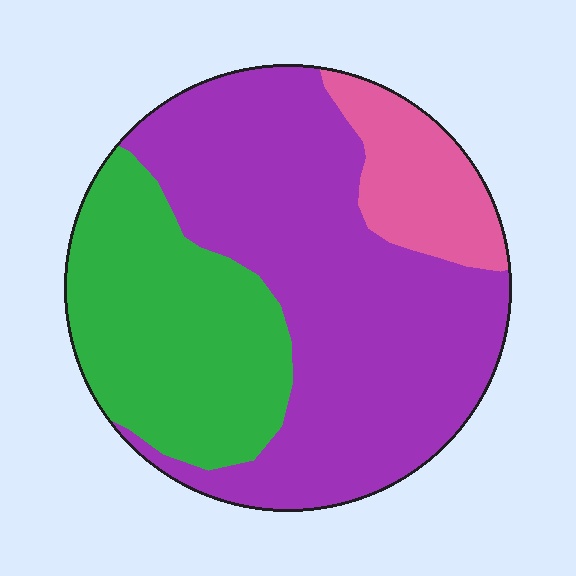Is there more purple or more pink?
Purple.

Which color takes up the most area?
Purple, at roughly 55%.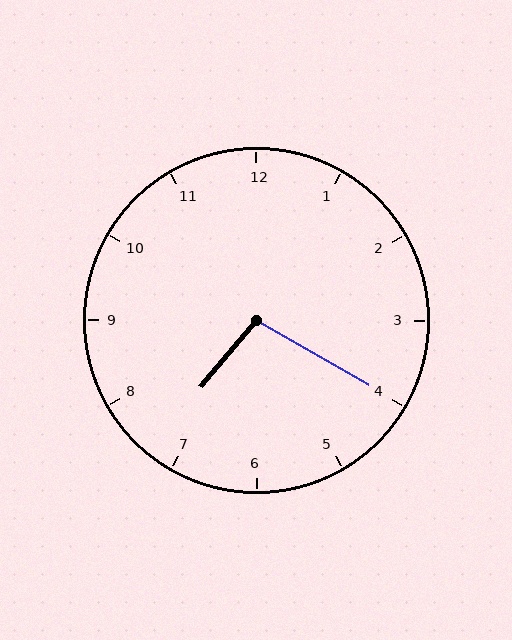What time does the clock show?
7:20.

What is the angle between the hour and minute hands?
Approximately 100 degrees.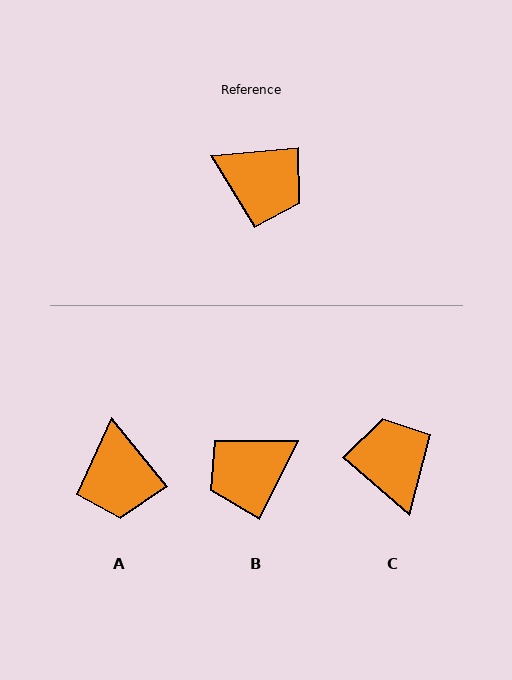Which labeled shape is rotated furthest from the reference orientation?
C, about 134 degrees away.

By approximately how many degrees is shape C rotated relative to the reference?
Approximately 134 degrees counter-clockwise.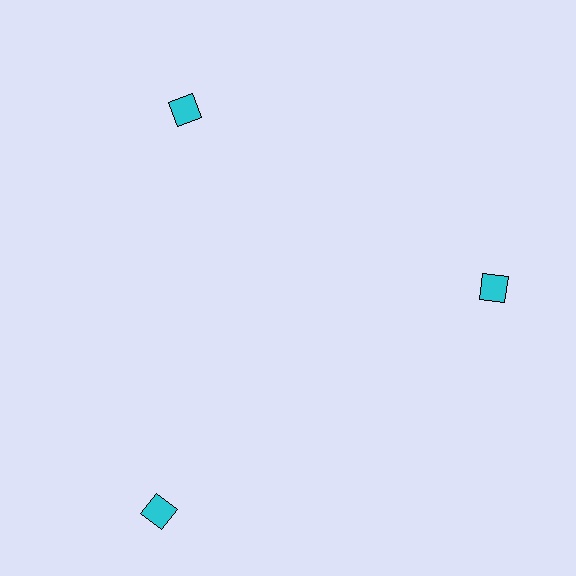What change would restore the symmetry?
The symmetry would be restored by moving it inward, back onto the ring so that all 3 diamonds sit at equal angles and equal distance from the center.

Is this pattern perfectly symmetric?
No. The 3 cyan diamonds are arranged in a ring, but one element near the 7 o'clock position is pushed outward from the center, breaking the 3-fold rotational symmetry.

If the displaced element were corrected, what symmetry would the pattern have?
It would have 3-fold rotational symmetry — the pattern would map onto itself every 120 degrees.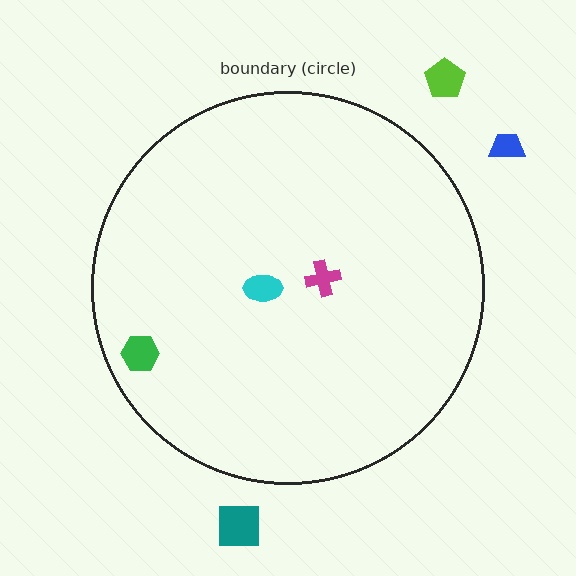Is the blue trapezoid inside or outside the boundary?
Outside.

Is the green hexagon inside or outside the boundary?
Inside.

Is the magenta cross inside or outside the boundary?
Inside.